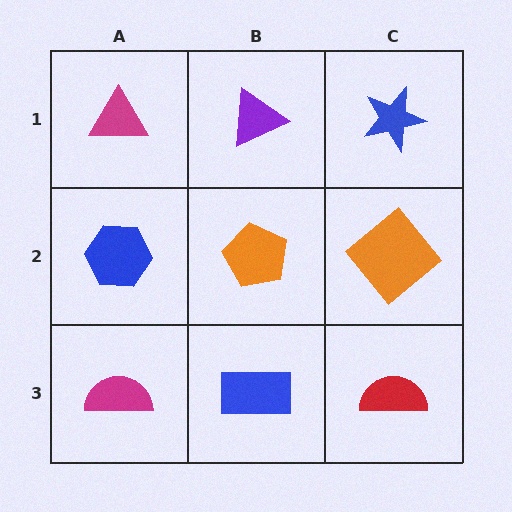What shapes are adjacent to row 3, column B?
An orange pentagon (row 2, column B), a magenta semicircle (row 3, column A), a red semicircle (row 3, column C).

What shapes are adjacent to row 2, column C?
A blue star (row 1, column C), a red semicircle (row 3, column C), an orange pentagon (row 2, column B).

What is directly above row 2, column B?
A purple triangle.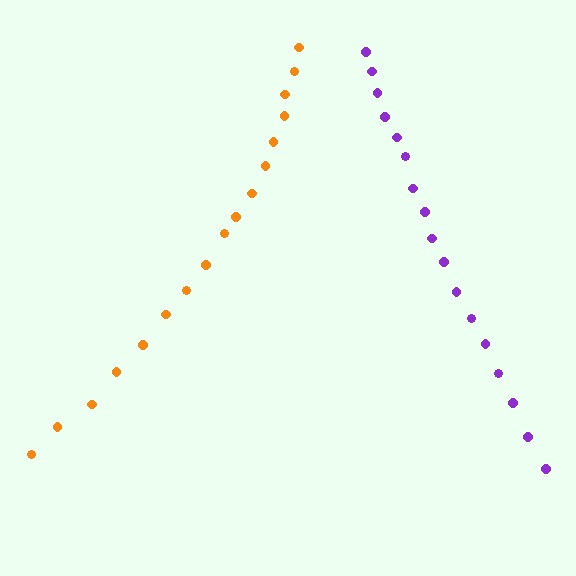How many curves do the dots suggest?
There are 2 distinct paths.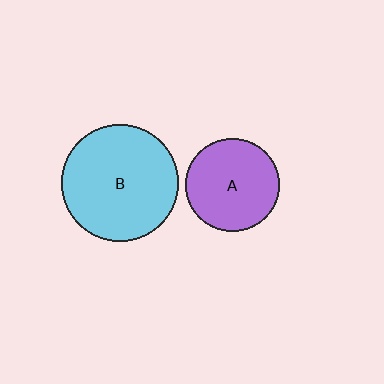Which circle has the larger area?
Circle B (cyan).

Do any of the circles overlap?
No, none of the circles overlap.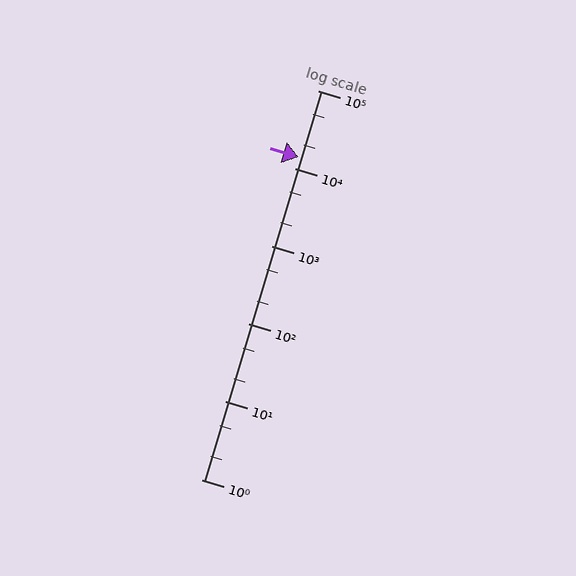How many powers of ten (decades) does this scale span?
The scale spans 5 decades, from 1 to 100000.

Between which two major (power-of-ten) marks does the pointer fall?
The pointer is between 10000 and 100000.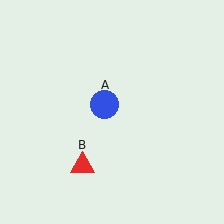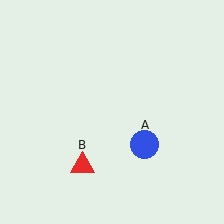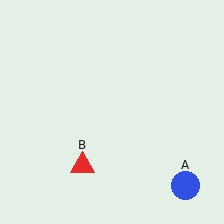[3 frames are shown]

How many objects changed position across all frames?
1 object changed position: blue circle (object A).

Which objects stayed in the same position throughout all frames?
Red triangle (object B) remained stationary.